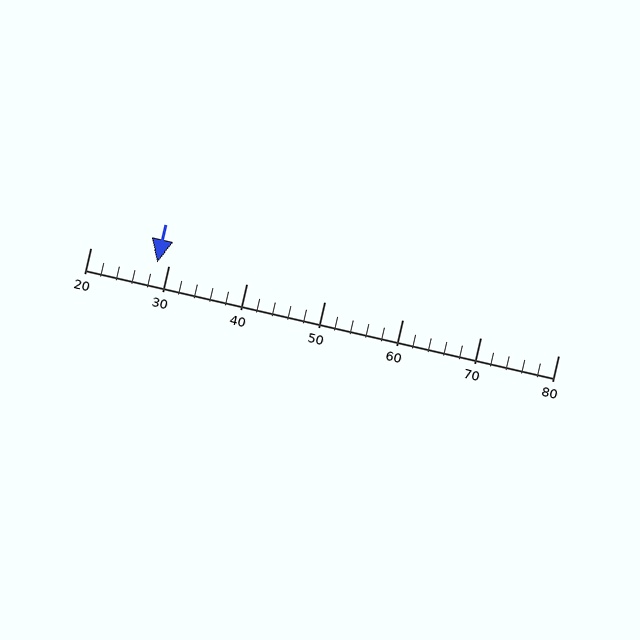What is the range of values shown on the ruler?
The ruler shows values from 20 to 80.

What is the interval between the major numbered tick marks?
The major tick marks are spaced 10 units apart.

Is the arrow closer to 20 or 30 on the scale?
The arrow is closer to 30.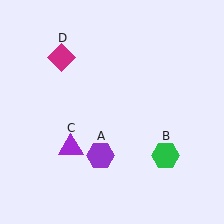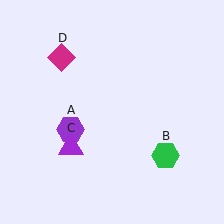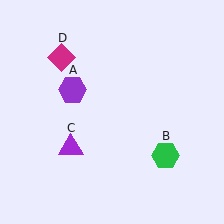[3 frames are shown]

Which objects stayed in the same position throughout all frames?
Green hexagon (object B) and purple triangle (object C) and magenta diamond (object D) remained stationary.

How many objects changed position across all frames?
1 object changed position: purple hexagon (object A).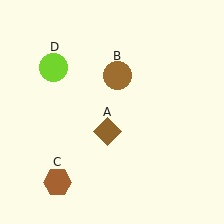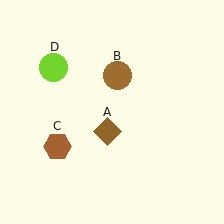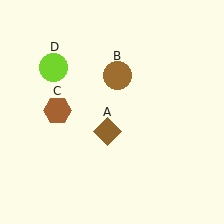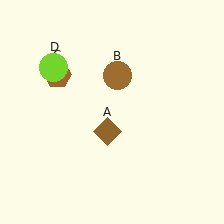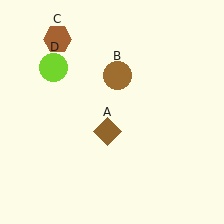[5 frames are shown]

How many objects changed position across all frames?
1 object changed position: brown hexagon (object C).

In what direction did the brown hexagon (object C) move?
The brown hexagon (object C) moved up.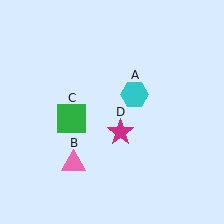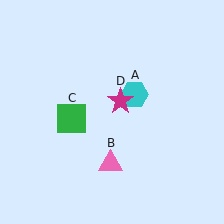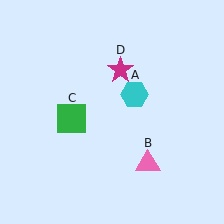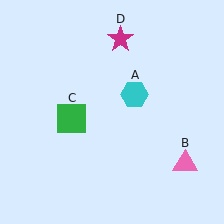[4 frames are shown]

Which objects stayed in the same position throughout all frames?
Cyan hexagon (object A) and green square (object C) remained stationary.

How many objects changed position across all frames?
2 objects changed position: pink triangle (object B), magenta star (object D).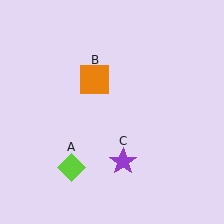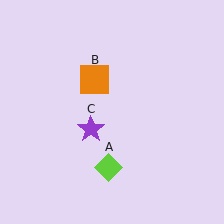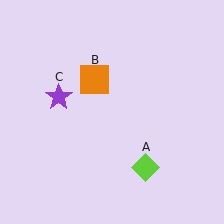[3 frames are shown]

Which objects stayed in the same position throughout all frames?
Orange square (object B) remained stationary.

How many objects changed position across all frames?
2 objects changed position: lime diamond (object A), purple star (object C).